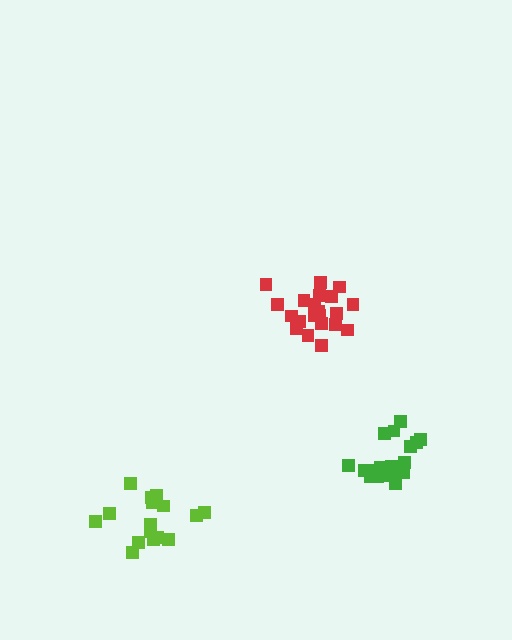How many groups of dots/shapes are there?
There are 3 groups.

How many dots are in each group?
Group 1: 16 dots, Group 2: 19 dots, Group 3: 21 dots (56 total).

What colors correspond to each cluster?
The clusters are colored: lime, green, red.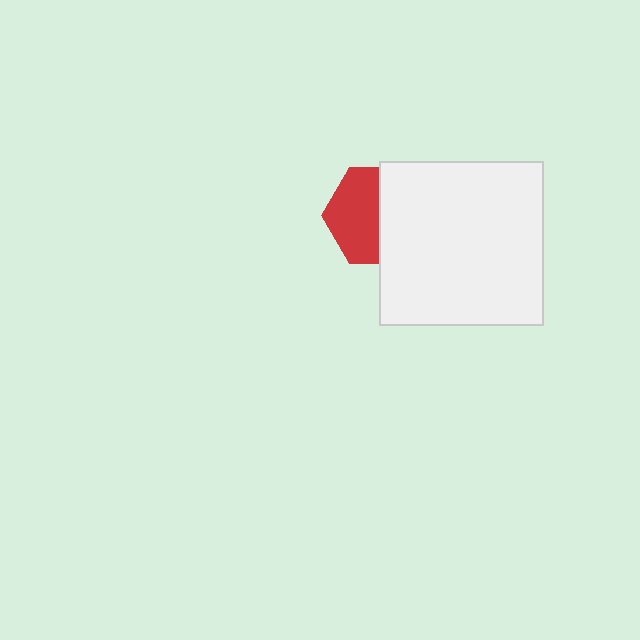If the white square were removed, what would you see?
You would see the complete red hexagon.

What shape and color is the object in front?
The object in front is a white square.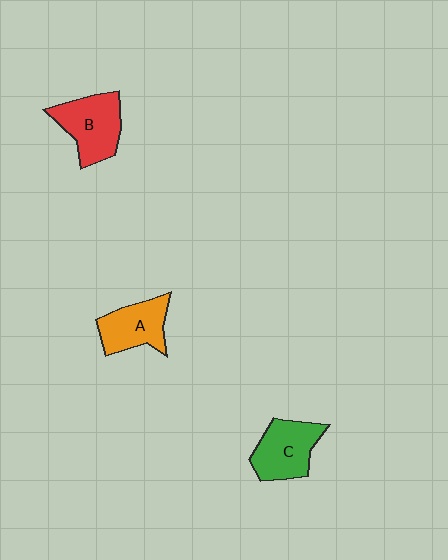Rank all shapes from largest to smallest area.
From largest to smallest: B (red), C (green), A (orange).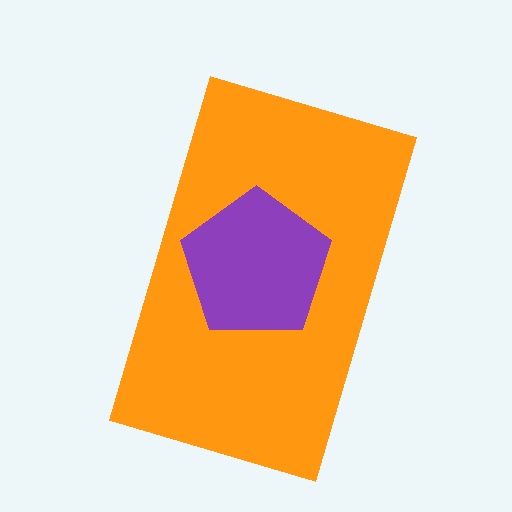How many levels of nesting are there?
2.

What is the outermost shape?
The orange rectangle.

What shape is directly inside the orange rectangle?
The purple pentagon.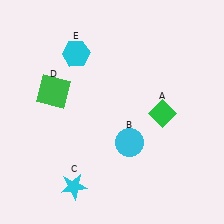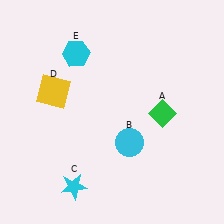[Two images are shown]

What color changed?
The square (D) changed from green in Image 1 to yellow in Image 2.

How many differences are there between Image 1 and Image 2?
There is 1 difference between the two images.